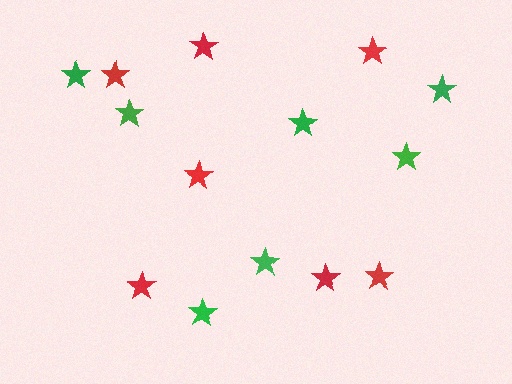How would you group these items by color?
There are 2 groups: one group of red stars (7) and one group of green stars (7).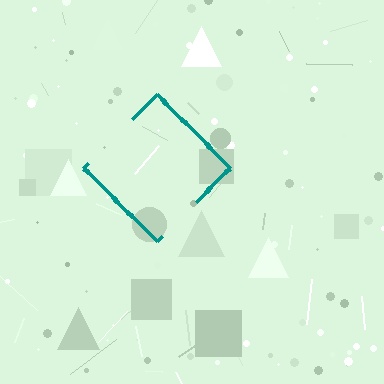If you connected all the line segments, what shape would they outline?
They would outline a diamond.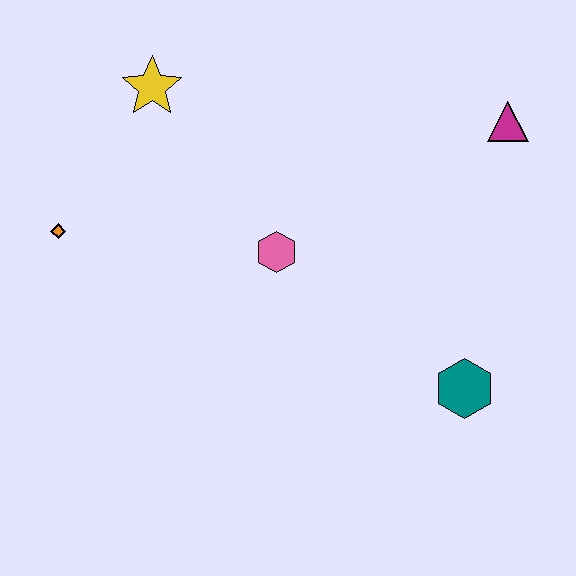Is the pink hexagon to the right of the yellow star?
Yes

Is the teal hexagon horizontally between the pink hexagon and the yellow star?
No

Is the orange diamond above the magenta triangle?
No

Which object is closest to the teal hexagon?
The pink hexagon is closest to the teal hexagon.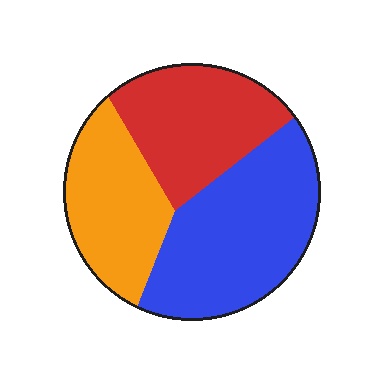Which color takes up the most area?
Blue, at roughly 40%.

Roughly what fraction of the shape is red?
Red covers about 30% of the shape.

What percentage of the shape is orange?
Orange covers 28% of the shape.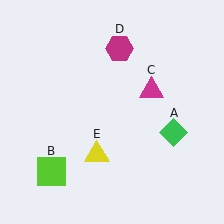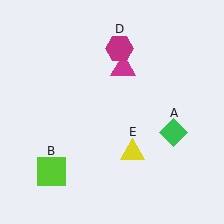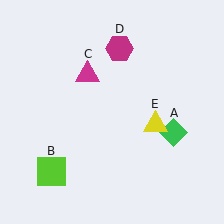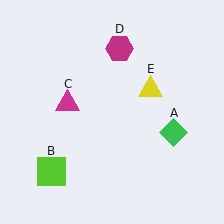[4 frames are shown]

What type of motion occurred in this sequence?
The magenta triangle (object C), yellow triangle (object E) rotated counterclockwise around the center of the scene.